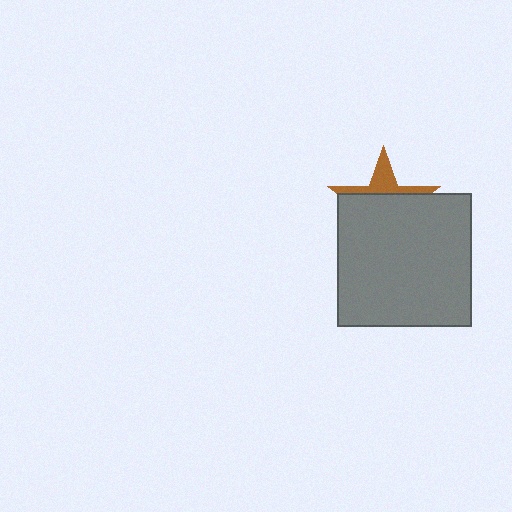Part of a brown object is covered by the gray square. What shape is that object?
It is a star.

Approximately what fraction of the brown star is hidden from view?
Roughly 67% of the brown star is hidden behind the gray square.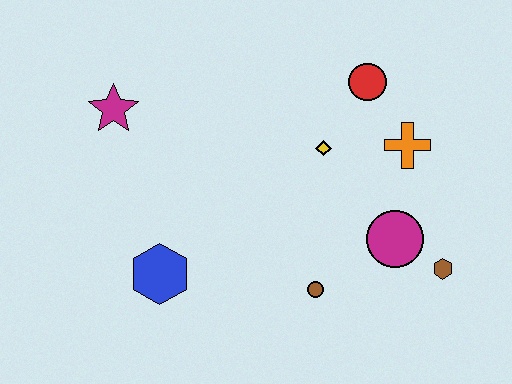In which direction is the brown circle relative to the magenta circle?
The brown circle is to the left of the magenta circle.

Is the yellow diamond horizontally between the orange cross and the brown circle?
Yes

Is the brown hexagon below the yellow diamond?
Yes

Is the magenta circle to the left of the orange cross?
Yes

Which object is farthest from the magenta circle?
The magenta star is farthest from the magenta circle.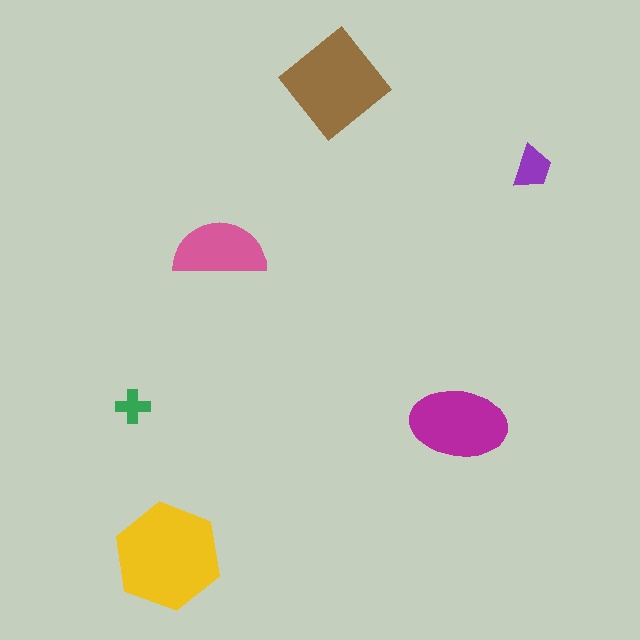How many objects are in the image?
There are 6 objects in the image.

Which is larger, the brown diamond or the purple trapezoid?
The brown diamond.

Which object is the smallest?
The green cross.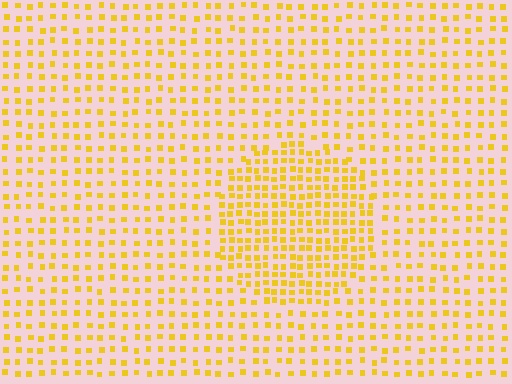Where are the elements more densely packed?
The elements are more densely packed inside the circle boundary.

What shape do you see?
I see a circle.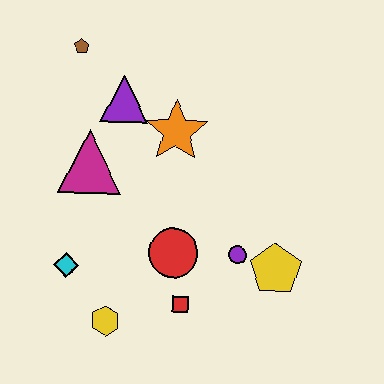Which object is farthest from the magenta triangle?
The yellow pentagon is farthest from the magenta triangle.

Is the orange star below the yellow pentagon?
No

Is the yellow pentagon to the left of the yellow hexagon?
No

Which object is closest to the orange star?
The purple triangle is closest to the orange star.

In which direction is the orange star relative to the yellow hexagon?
The orange star is above the yellow hexagon.